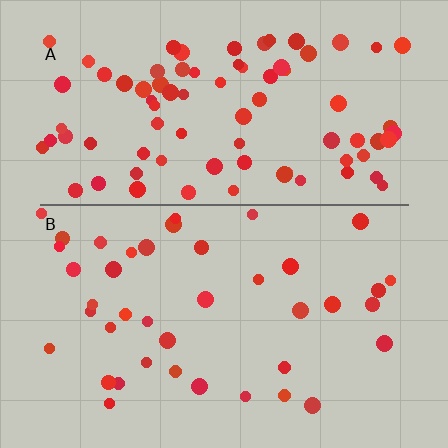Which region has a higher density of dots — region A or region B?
A (the top).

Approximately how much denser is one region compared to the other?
Approximately 2.1× — region A over region B.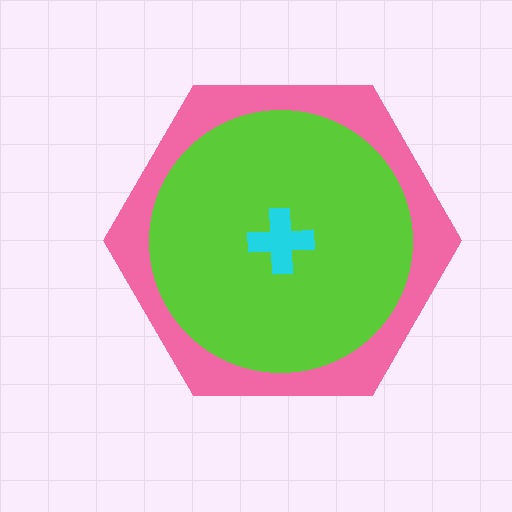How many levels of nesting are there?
3.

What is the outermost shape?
The pink hexagon.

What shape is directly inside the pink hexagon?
The lime circle.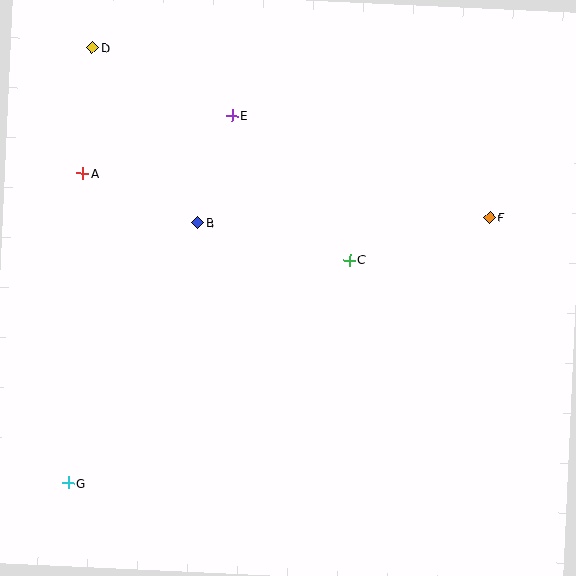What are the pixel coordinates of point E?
Point E is at (232, 116).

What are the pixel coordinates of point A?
Point A is at (83, 173).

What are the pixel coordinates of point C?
Point C is at (349, 260).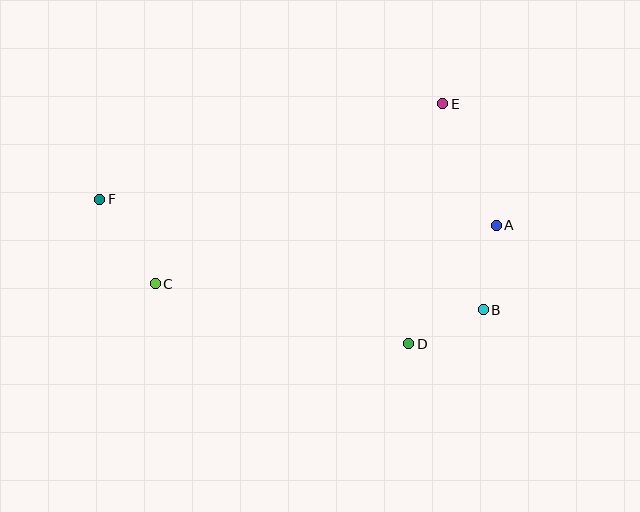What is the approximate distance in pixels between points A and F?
The distance between A and F is approximately 397 pixels.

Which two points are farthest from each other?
Points B and F are farthest from each other.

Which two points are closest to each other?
Points B and D are closest to each other.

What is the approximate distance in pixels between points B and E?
The distance between B and E is approximately 210 pixels.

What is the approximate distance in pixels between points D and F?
The distance between D and F is approximately 341 pixels.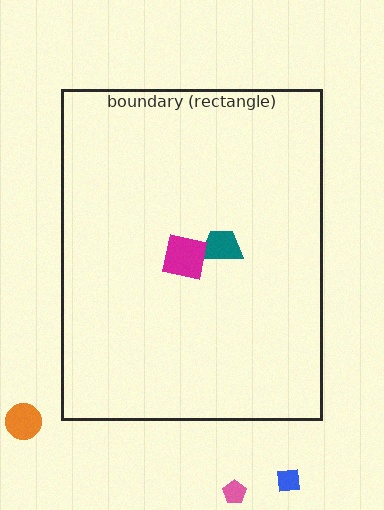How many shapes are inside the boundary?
2 inside, 3 outside.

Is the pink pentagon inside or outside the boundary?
Outside.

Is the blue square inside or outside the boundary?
Outside.